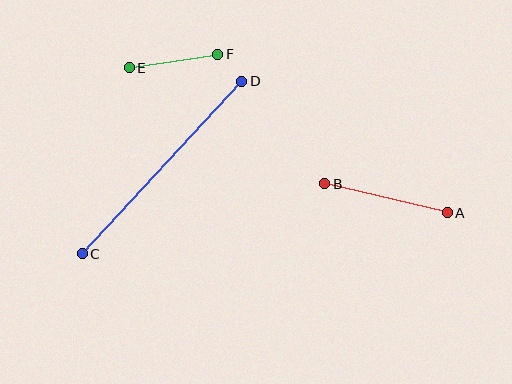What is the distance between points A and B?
The distance is approximately 126 pixels.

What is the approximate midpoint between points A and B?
The midpoint is at approximately (386, 198) pixels.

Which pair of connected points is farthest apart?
Points C and D are farthest apart.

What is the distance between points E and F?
The distance is approximately 90 pixels.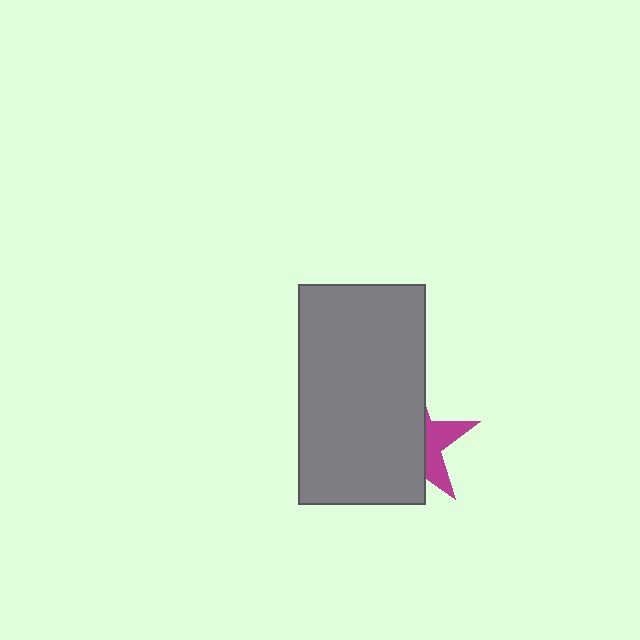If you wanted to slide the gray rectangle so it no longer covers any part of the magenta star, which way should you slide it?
Slide it left — that is the most direct way to separate the two shapes.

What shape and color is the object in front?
The object in front is a gray rectangle.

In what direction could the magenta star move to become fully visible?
The magenta star could move right. That would shift it out from behind the gray rectangle entirely.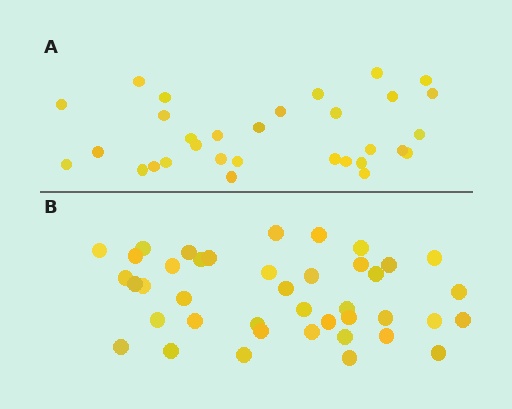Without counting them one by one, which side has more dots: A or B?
Region B (the bottom region) has more dots.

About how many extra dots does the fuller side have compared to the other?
Region B has roughly 10 or so more dots than region A.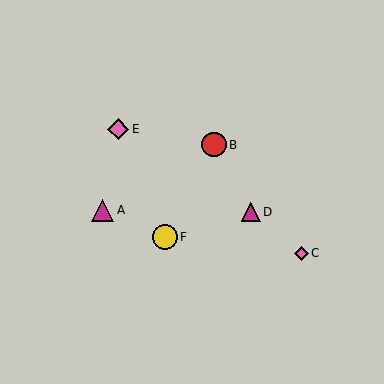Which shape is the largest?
The yellow circle (labeled F) is the largest.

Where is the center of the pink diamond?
The center of the pink diamond is at (301, 253).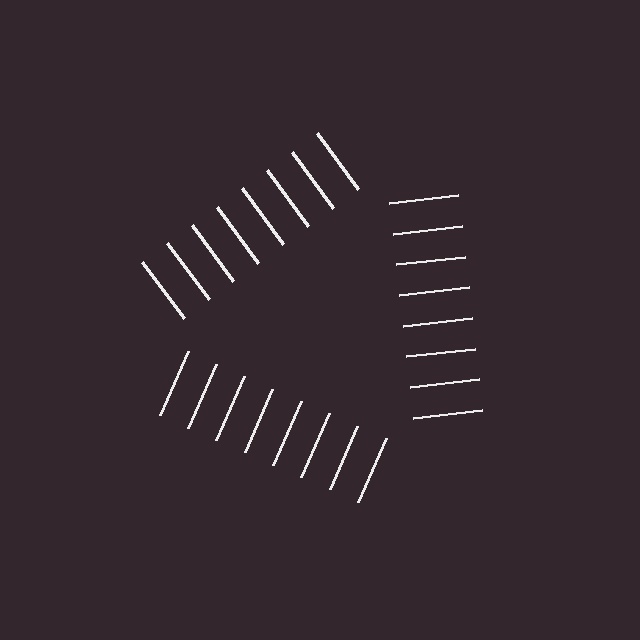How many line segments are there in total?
24 — 8 along each of the 3 edges.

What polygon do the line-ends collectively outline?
An illusory triangle — the line segments terminate on its edges but no continuous stroke is drawn.